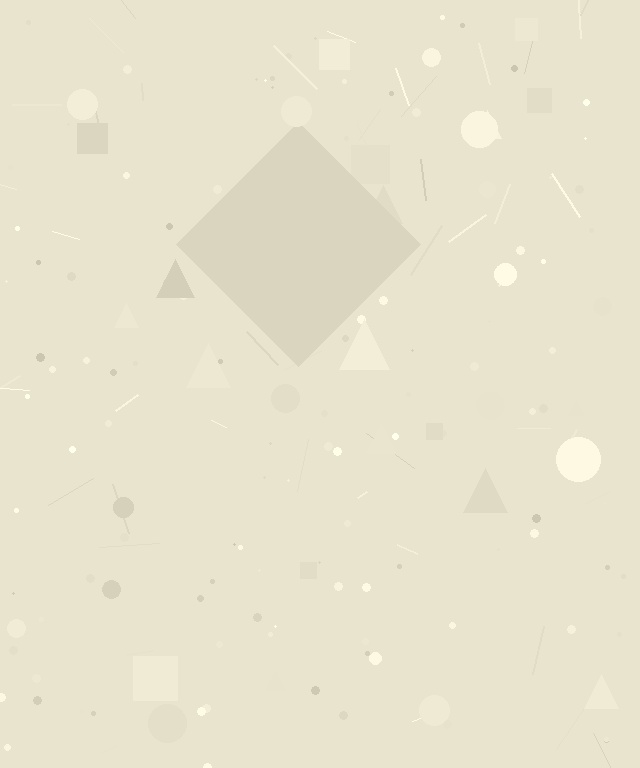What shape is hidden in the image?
A diamond is hidden in the image.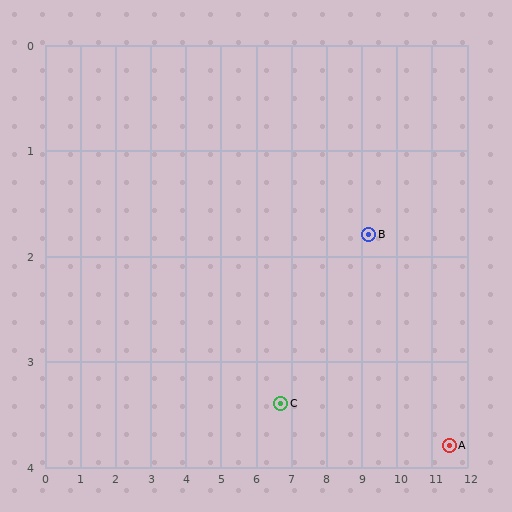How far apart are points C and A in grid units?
Points C and A are about 4.8 grid units apart.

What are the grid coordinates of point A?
Point A is at approximately (11.5, 3.8).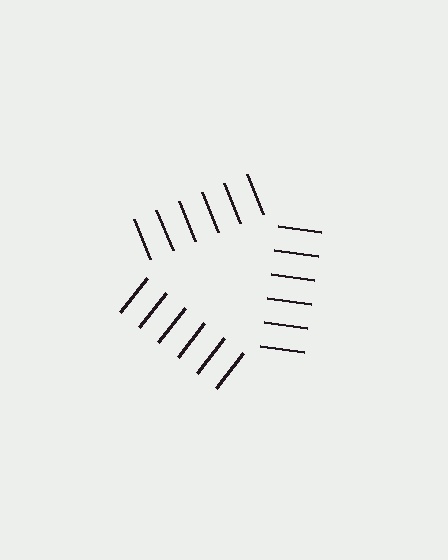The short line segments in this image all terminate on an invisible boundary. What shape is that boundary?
An illusory triangle — the line segments terminate on its edges but no continuous stroke is drawn.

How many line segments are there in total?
18 — 6 along each of the 3 edges.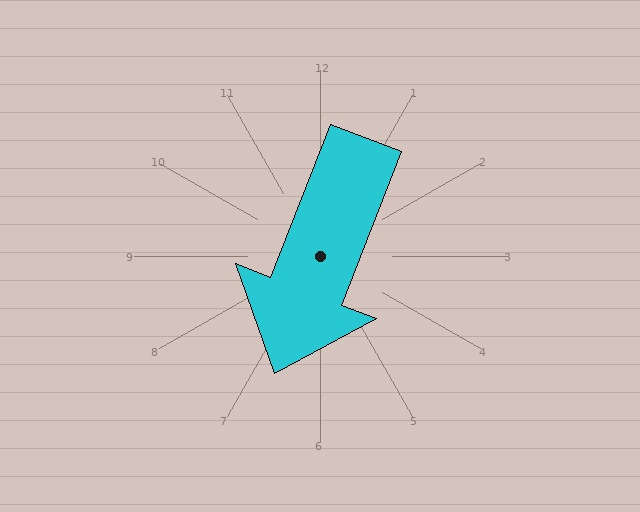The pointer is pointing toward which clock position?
Roughly 7 o'clock.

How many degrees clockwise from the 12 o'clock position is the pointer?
Approximately 201 degrees.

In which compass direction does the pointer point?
South.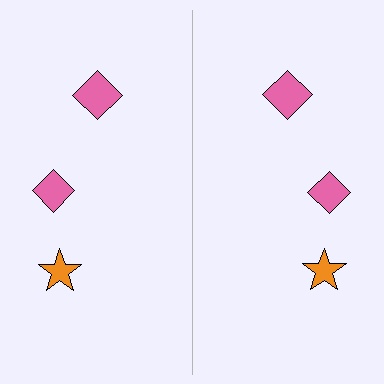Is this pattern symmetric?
Yes, this pattern has bilateral (reflection) symmetry.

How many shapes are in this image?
There are 6 shapes in this image.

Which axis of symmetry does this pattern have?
The pattern has a vertical axis of symmetry running through the center of the image.